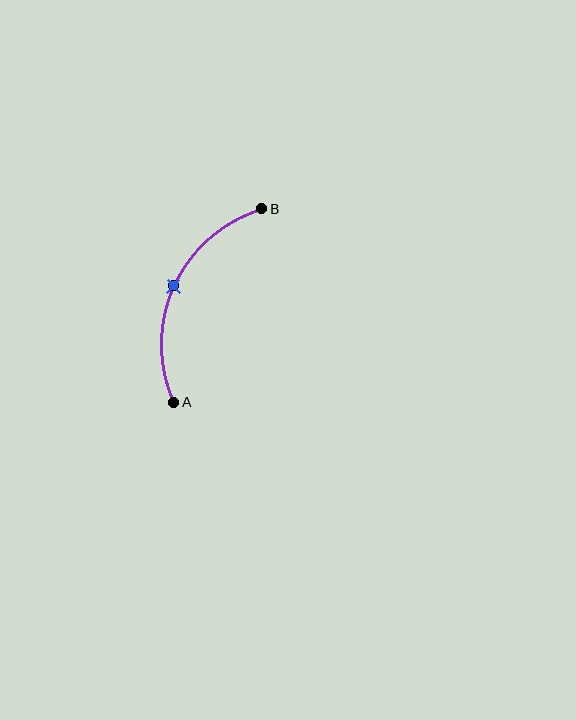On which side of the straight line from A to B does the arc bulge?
The arc bulges to the left of the straight line connecting A and B.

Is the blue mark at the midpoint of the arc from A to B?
Yes. The blue mark lies on the arc at equal arc-length from both A and B — it is the arc midpoint.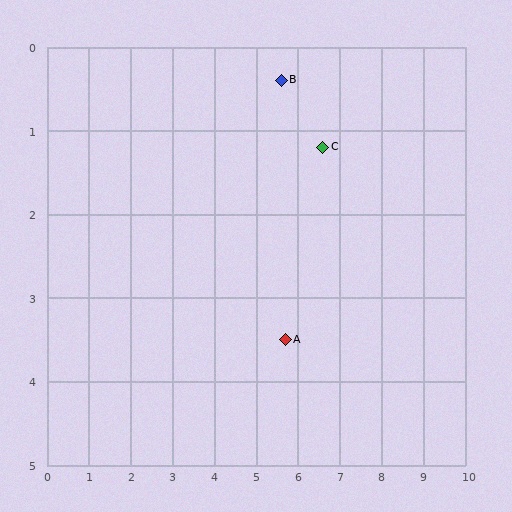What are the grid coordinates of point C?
Point C is at approximately (6.6, 1.2).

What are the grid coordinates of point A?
Point A is at approximately (5.7, 3.5).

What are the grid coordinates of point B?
Point B is at approximately (5.6, 0.4).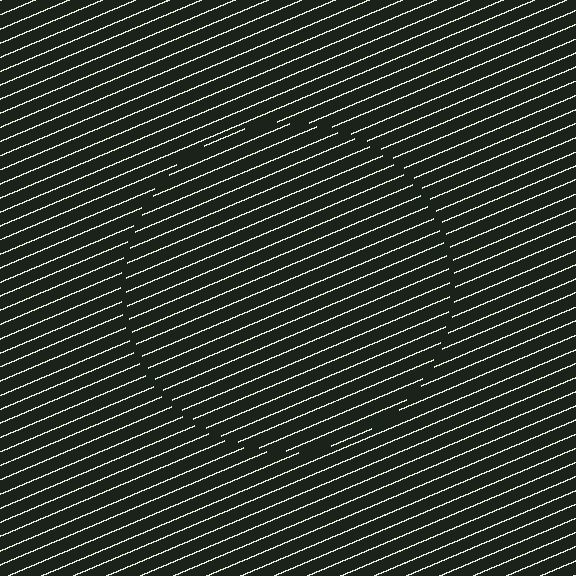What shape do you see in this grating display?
An illusory circle. The interior of the shape contains the same grating, shifted by half a period — the contour is defined by the phase discontinuity where line-ends from the inner and outer gratings abut.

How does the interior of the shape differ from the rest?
The interior of the shape contains the same grating, shifted by half a period — the contour is defined by the phase discontinuity where line-ends from the inner and outer gratings abut.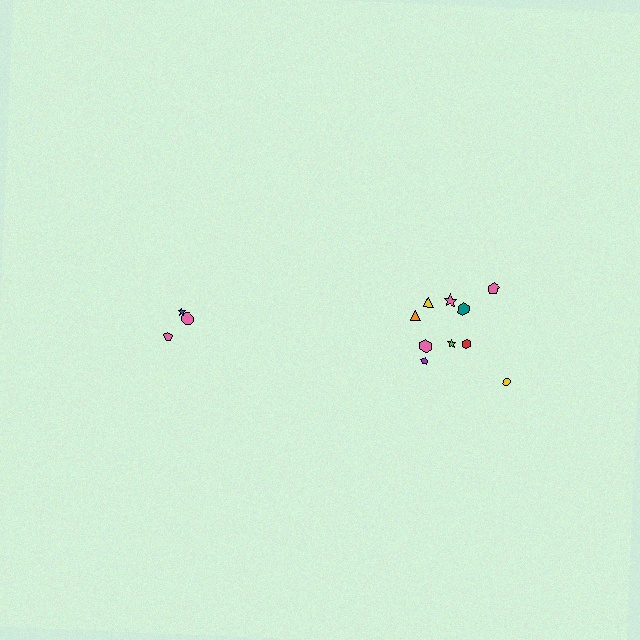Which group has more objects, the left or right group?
The right group.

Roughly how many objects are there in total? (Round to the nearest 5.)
Roughly 15 objects in total.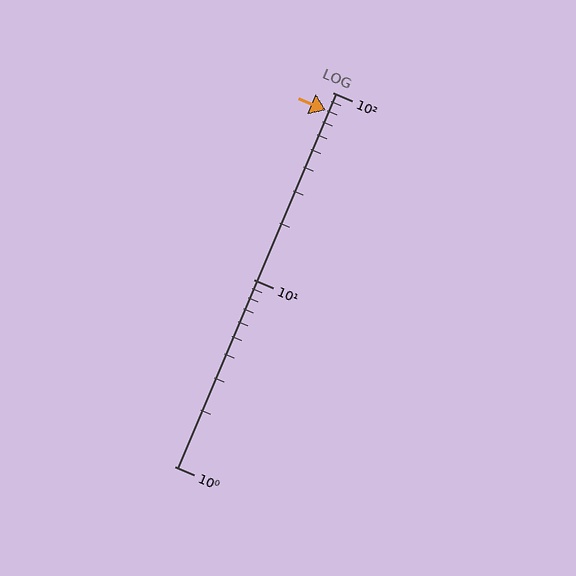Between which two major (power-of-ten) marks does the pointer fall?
The pointer is between 10 and 100.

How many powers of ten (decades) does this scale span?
The scale spans 2 decades, from 1 to 100.